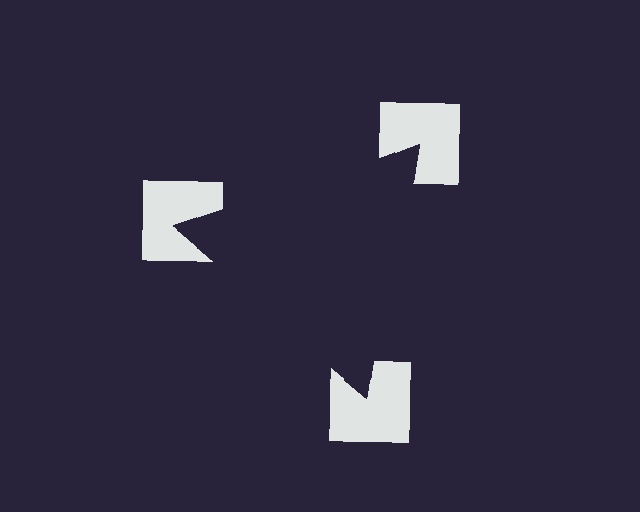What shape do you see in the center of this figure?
An illusory triangle — its edges are inferred from the aligned wedge cuts in the notched squares, not physically drawn.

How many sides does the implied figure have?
3 sides.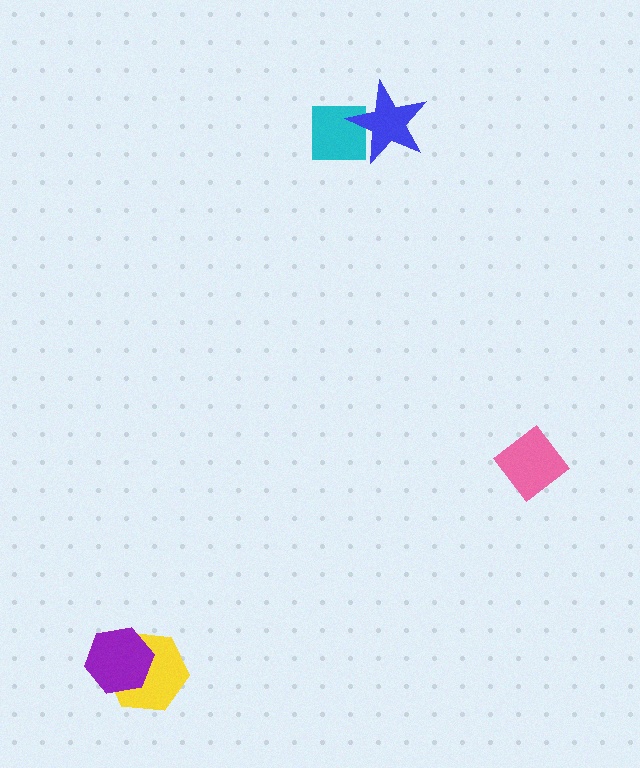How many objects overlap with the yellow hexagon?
1 object overlaps with the yellow hexagon.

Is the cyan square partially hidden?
Yes, it is partially covered by another shape.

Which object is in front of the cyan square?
The blue star is in front of the cyan square.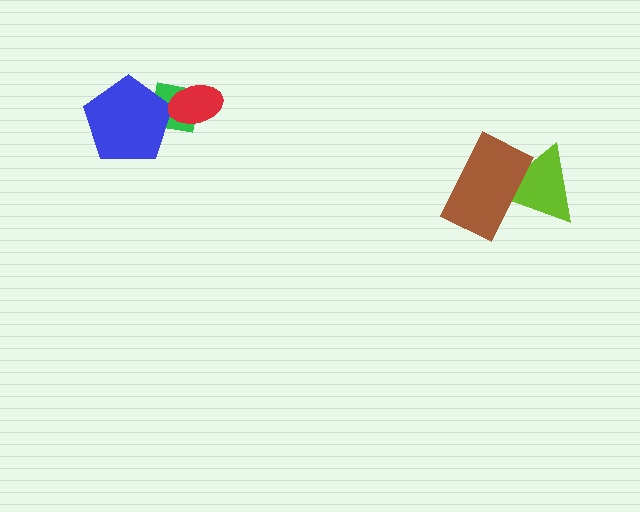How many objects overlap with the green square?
2 objects overlap with the green square.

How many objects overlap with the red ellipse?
1 object overlaps with the red ellipse.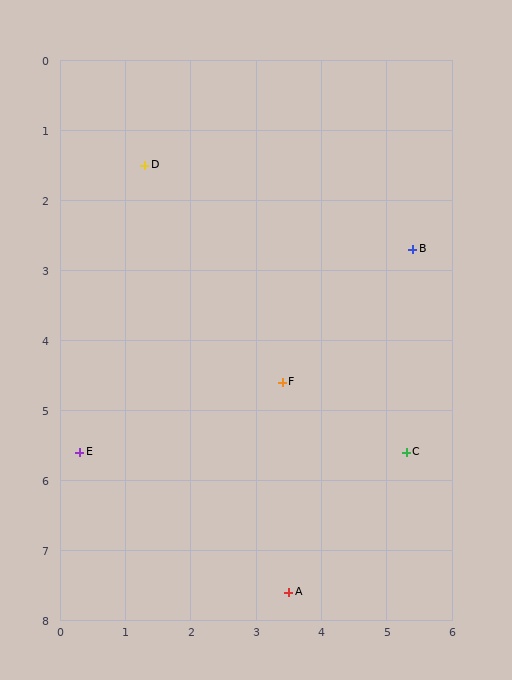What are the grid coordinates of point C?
Point C is at approximately (5.3, 5.6).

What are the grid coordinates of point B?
Point B is at approximately (5.4, 2.7).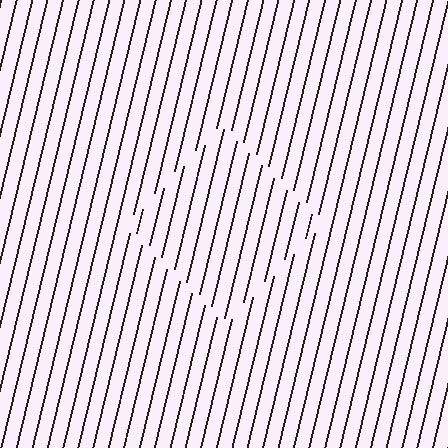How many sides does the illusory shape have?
4 sides — the line-ends trace a square.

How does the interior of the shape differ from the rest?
The interior of the shape contains the same grating, shifted by half a period — the contour is defined by the phase discontinuity where line-ends from the inner and outer gratings abut.